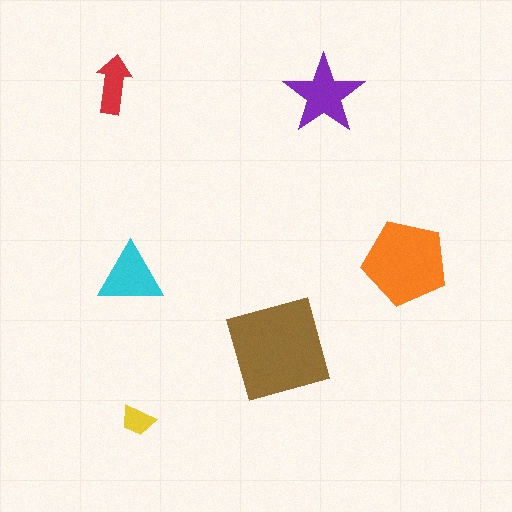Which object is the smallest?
The yellow trapezoid.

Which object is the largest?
The brown diamond.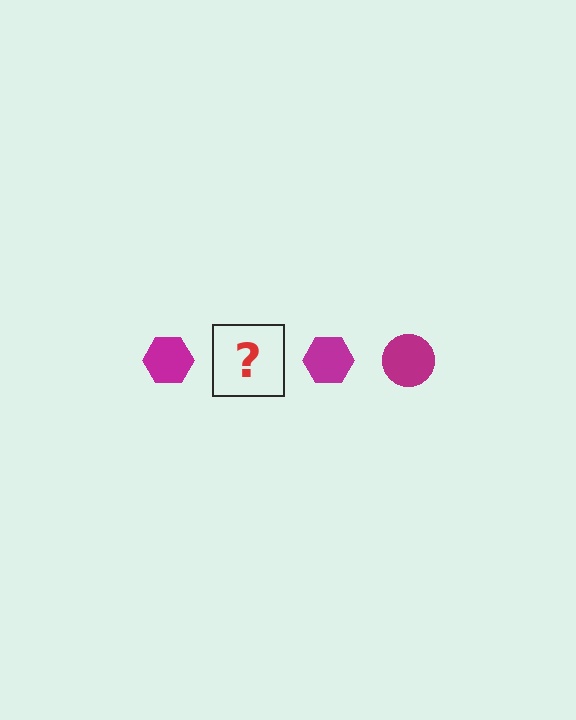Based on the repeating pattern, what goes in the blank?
The blank should be a magenta circle.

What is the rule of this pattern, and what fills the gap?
The rule is that the pattern cycles through hexagon, circle shapes in magenta. The gap should be filled with a magenta circle.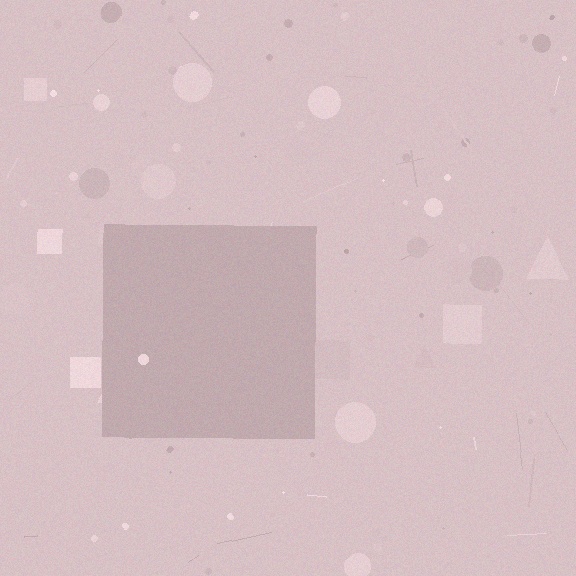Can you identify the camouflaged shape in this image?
The camouflaged shape is a square.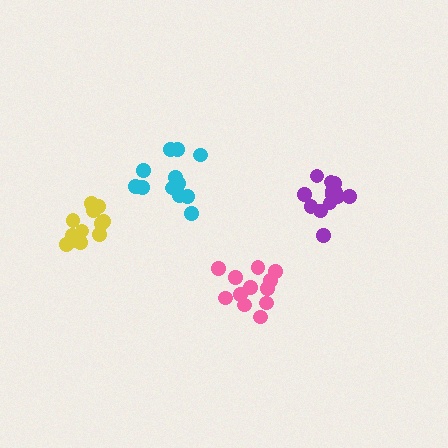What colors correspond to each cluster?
The clusters are colored: pink, cyan, purple, yellow.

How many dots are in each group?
Group 1: 12 dots, Group 2: 12 dots, Group 3: 13 dots, Group 4: 13 dots (50 total).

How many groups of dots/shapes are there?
There are 4 groups.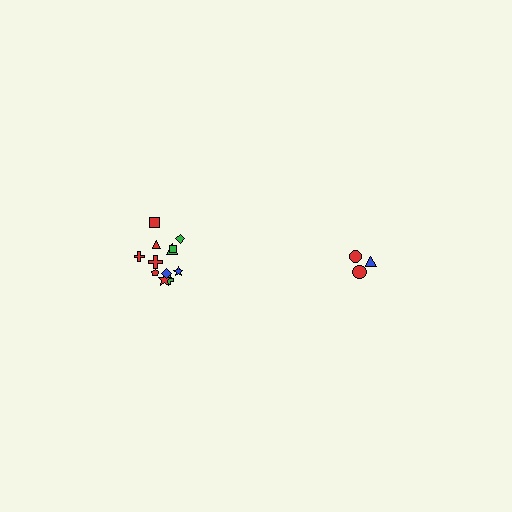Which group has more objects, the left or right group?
The left group.